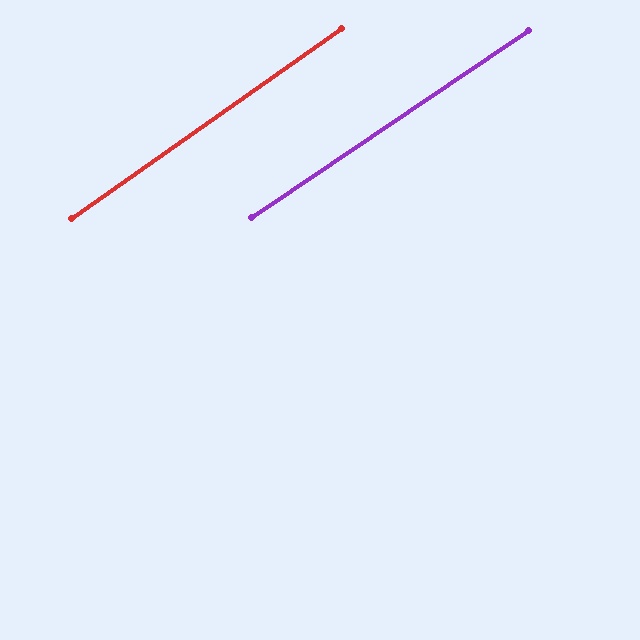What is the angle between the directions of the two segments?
Approximately 1 degree.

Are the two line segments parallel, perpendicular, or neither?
Parallel — their directions differ by only 1.1°.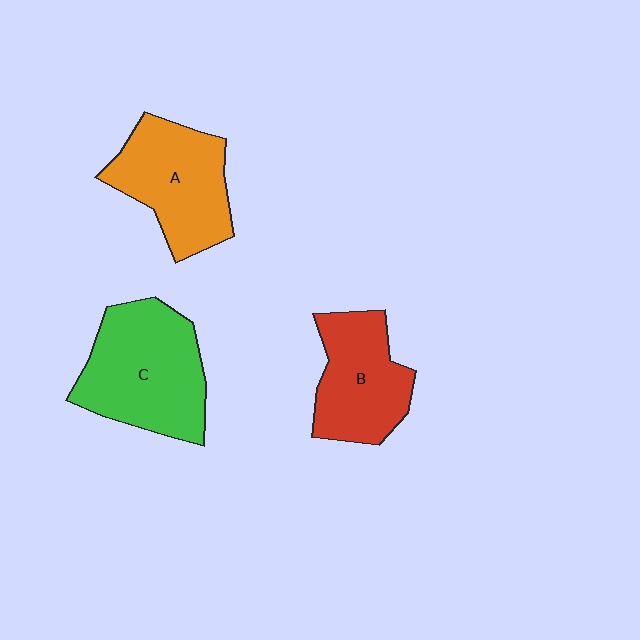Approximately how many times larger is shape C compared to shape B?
Approximately 1.4 times.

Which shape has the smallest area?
Shape B (red).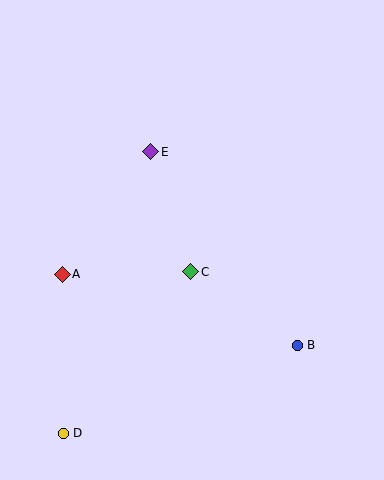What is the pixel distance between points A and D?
The distance between A and D is 159 pixels.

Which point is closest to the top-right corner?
Point E is closest to the top-right corner.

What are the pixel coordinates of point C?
Point C is at (191, 272).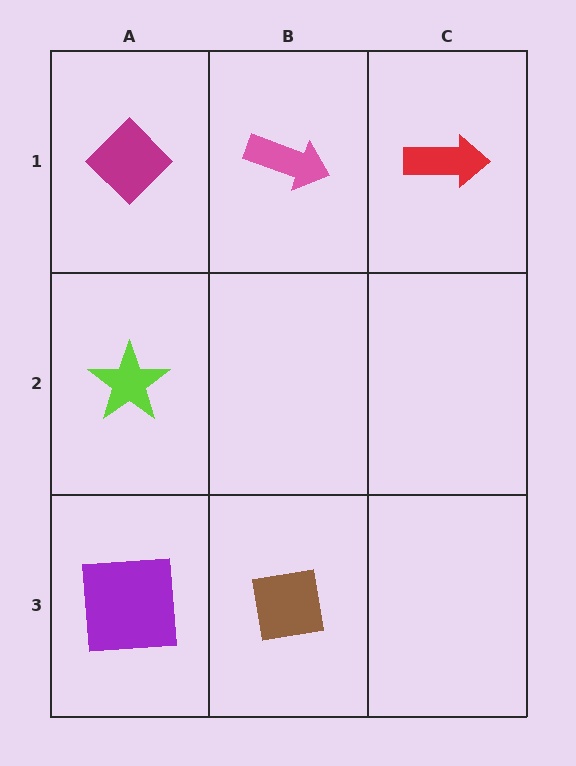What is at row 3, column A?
A purple square.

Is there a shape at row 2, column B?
No, that cell is empty.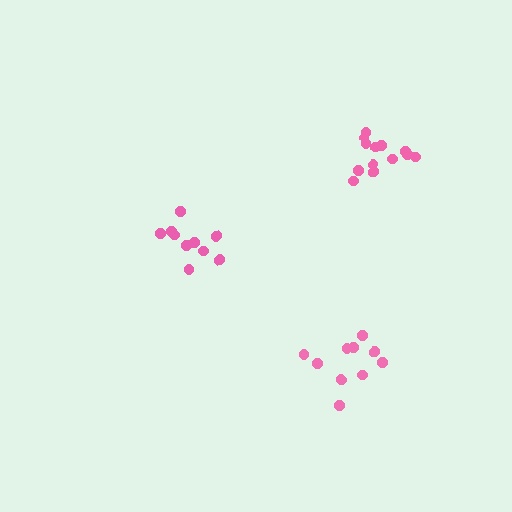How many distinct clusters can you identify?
There are 3 distinct clusters.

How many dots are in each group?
Group 1: 10 dots, Group 2: 13 dots, Group 3: 11 dots (34 total).